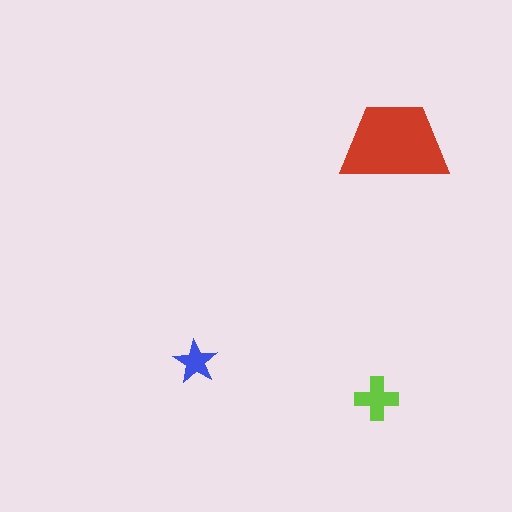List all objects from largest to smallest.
The red trapezoid, the lime cross, the blue star.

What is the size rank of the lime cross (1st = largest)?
2nd.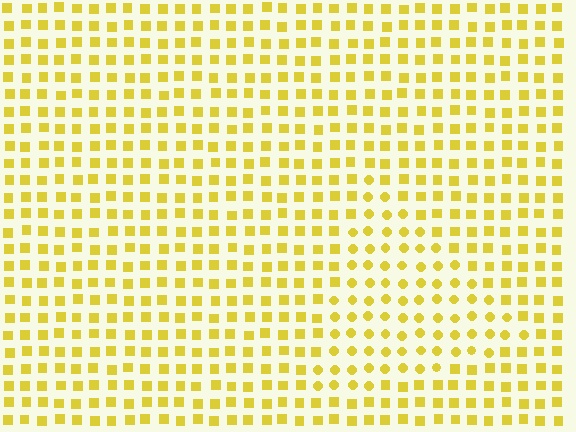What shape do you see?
I see a triangle.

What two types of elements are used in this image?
The image uses circles inside the triangle region and squares outside it.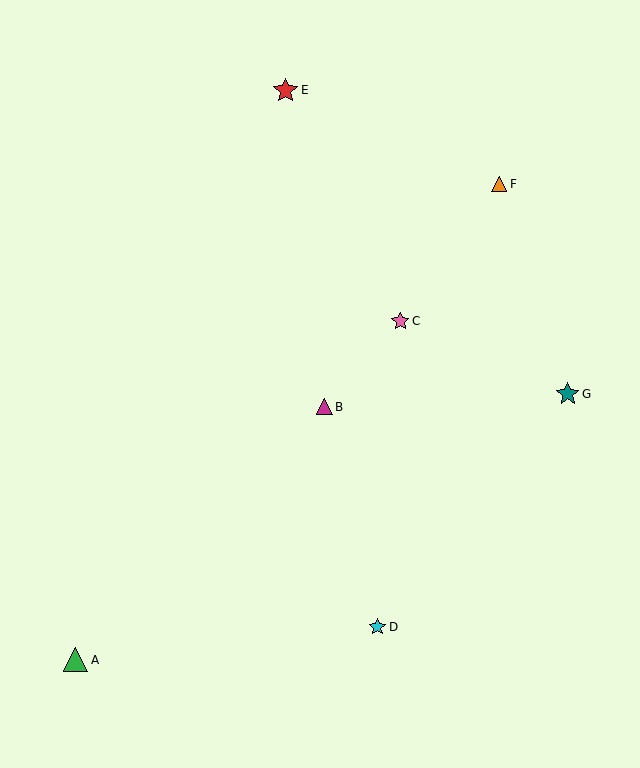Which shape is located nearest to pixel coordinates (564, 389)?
The teal star (labeled G) at (568, 394) is nearest to that location.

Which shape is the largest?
The red star (labeled E) is the largest.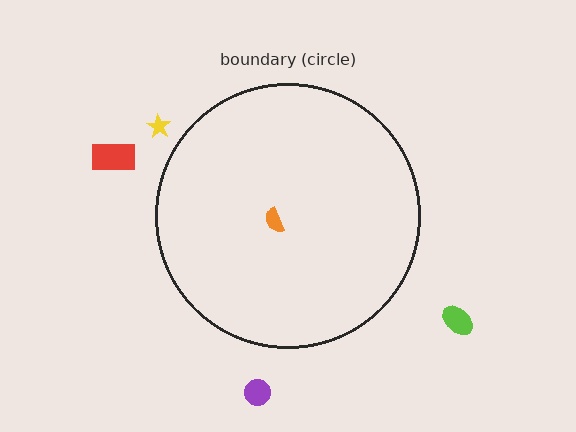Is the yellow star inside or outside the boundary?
Outside.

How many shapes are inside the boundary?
1 inside, 4 outside.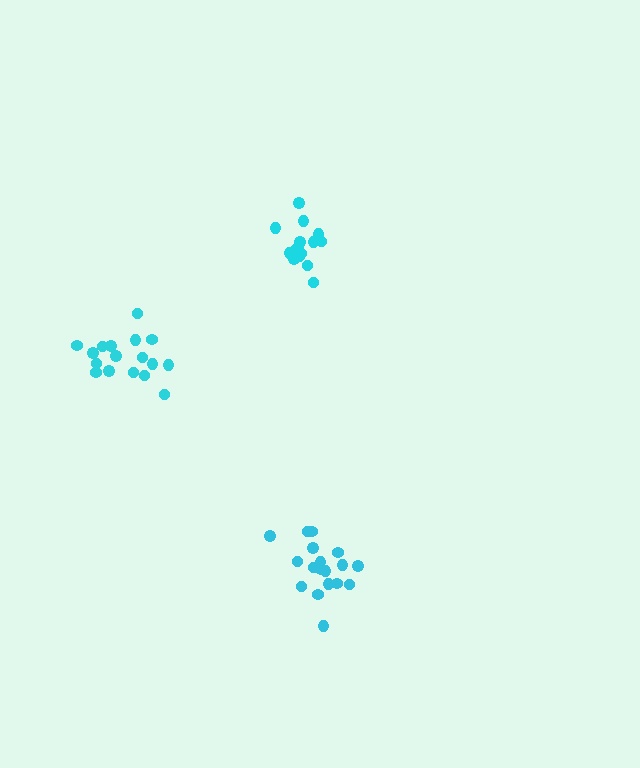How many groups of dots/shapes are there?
There are 3 groups.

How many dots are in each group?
Group 1: 15 dots, Group 2: 17 dots, Group 3: 18 dots (50 total).